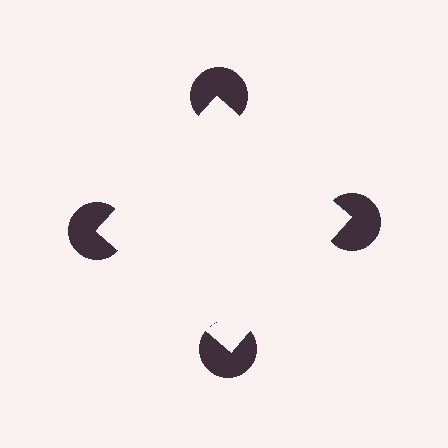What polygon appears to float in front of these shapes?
An illusory square — its edges are inferred from the aligned wedge cuts in the pac-man discs, not physically drawn.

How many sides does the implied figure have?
4 sides.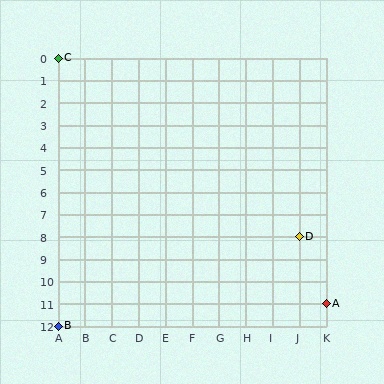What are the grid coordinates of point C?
Point C is at grid coordinates (A, 0).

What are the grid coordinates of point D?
Point D is at grid coordinates (J, 8).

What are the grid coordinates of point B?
Point B is at grid coordinates (A, 12).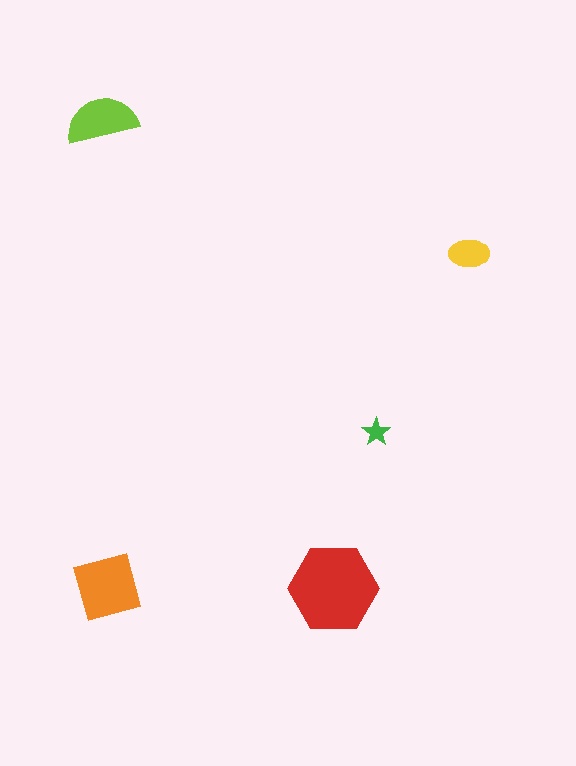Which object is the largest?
The red hexagon.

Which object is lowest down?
The red hexagon is bottommost.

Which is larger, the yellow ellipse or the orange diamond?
The orange diamond.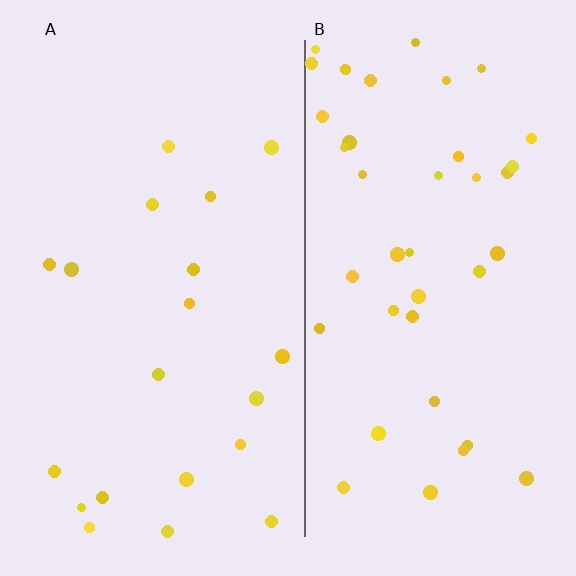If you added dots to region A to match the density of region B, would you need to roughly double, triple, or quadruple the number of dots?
Approximately double.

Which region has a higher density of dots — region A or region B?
B (the right).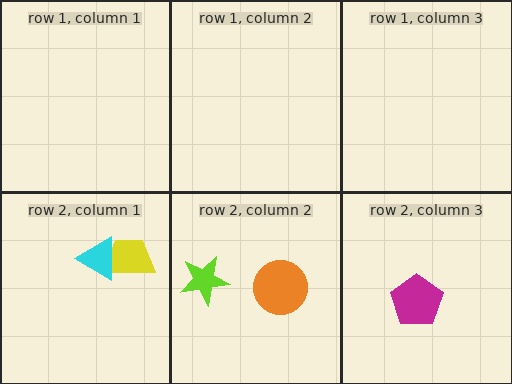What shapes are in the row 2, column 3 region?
The magenta pentagon.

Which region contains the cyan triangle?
The row 2, column 1 region.